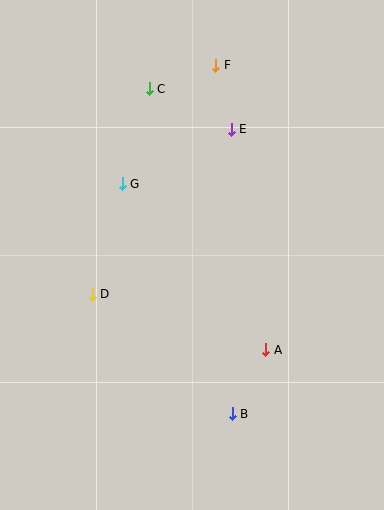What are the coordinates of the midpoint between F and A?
The midpoint between F and A is at (241, 208).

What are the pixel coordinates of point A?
Point A is at (266, 350).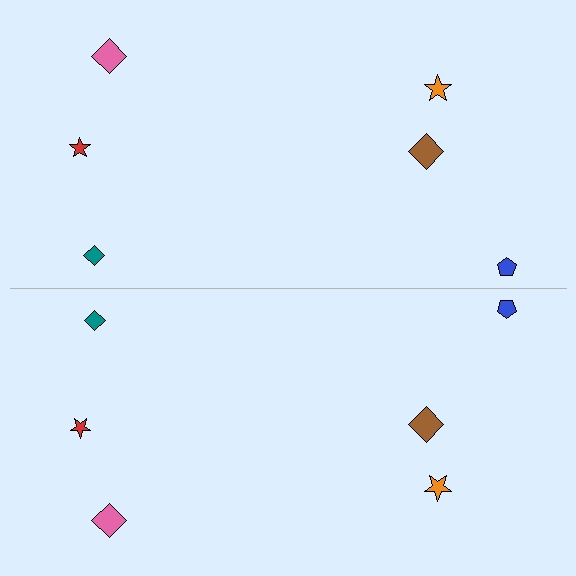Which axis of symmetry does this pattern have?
The pattern has a horizontal axis of symmetry running through the center of the image.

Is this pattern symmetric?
Yes, this pattern has bilateral (reflection) symmetry.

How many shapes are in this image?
There are 12 shapes in this image.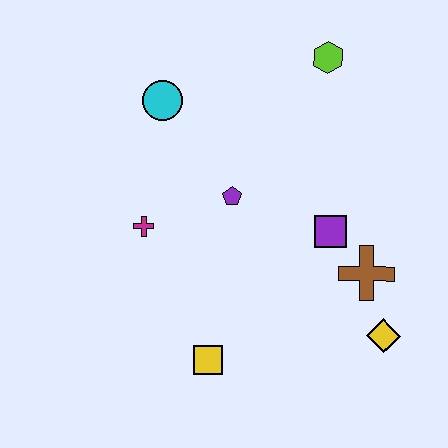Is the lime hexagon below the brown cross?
No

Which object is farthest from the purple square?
The cyan circle is farthest from the purple square.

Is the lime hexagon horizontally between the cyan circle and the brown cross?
Yes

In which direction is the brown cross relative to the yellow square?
The brown cross is to the right of the yellow square.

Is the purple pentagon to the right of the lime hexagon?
No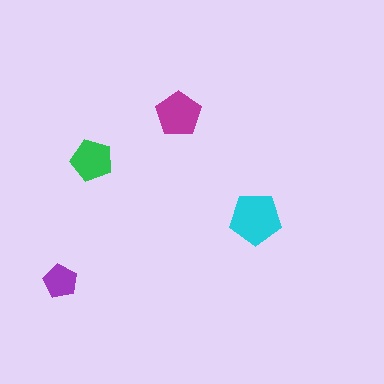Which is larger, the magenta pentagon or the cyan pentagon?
The cyan one.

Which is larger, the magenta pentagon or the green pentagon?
The magenta one.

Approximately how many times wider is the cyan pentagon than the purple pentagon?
About 1.5 times wider.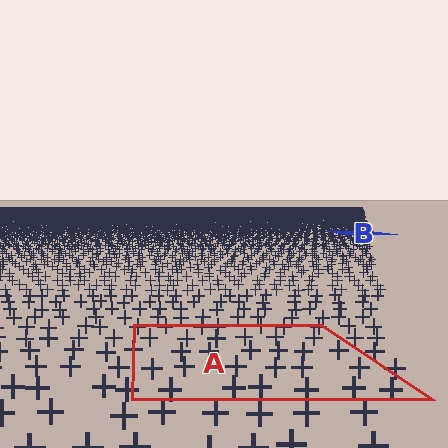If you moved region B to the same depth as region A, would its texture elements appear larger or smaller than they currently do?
They would appear larger. At a closer depth, the same texture elements are projected at a bigger on-screen size.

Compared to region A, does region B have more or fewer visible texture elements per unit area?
Region B has more texture elements per unit area — they are packed more densely because it is farther away.